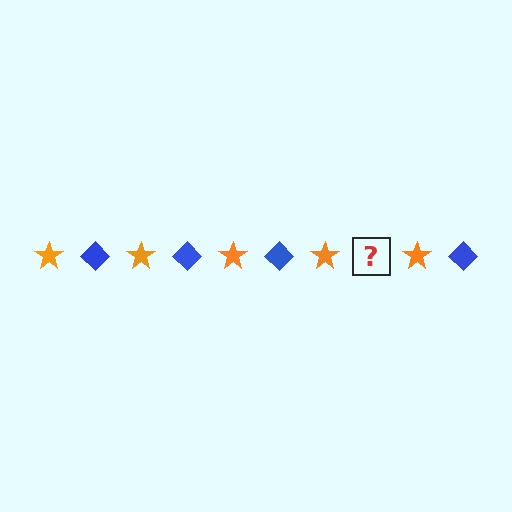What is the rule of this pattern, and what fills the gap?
The rule is that the pattern alternates between orange star and blue diamond. The gap should be filled with a blue diamond.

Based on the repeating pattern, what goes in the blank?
The blank should be a blue diamond.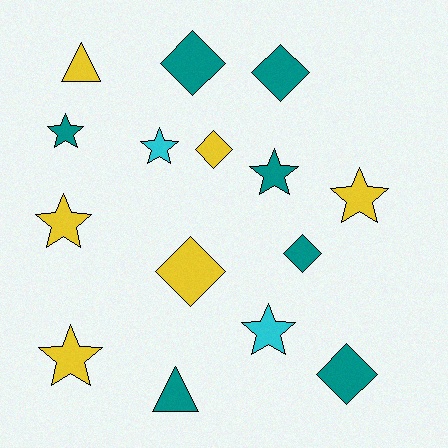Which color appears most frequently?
Teal, with 7 objects.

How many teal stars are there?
There are 2 teal stars.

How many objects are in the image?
There are 15 objects.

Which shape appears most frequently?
Star, with 7 objects.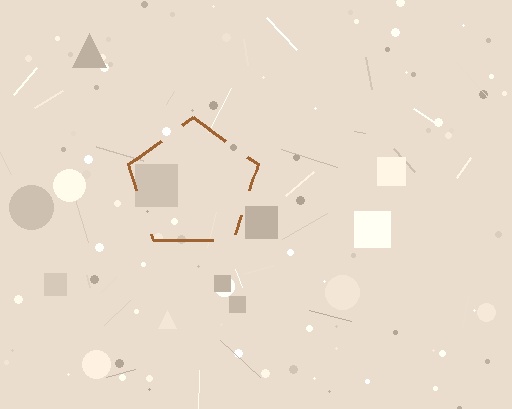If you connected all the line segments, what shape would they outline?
They would outline a pentagon.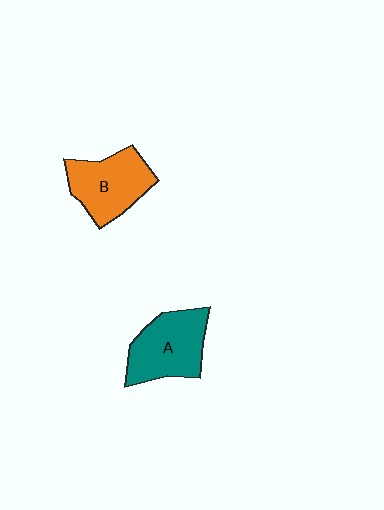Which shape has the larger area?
Shape A (teal).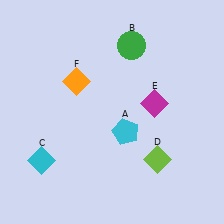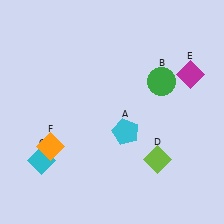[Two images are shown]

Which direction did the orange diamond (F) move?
The orange diamond (F) moved down.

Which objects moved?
The objects that moved are: the green circle (B), the magenta diamond (E), the orange diamond (F).